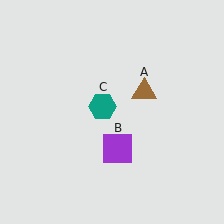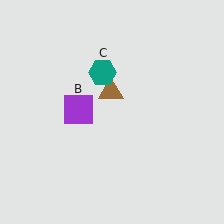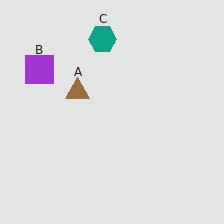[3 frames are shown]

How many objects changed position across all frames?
3 objects changed position: brown triangle (object A), purple square (object B), teal hexagon (object C).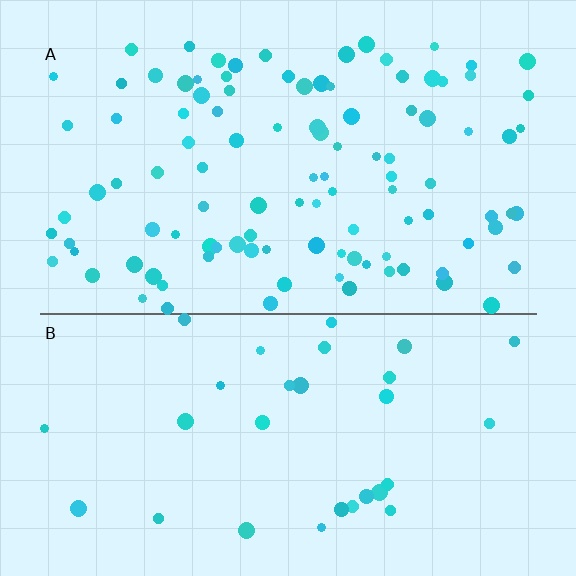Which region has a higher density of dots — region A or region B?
A (the top).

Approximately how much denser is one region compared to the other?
Approximately 3.2× — region A over region B.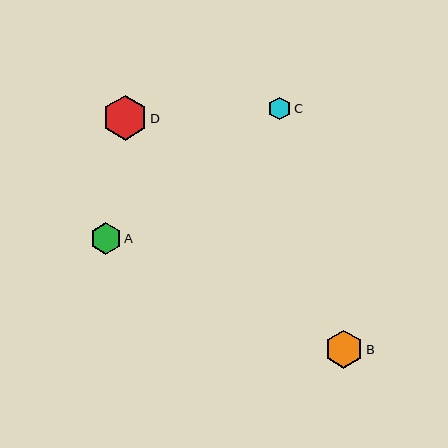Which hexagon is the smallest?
Hexagon C is the smallest with a size of approximately 23 pixels.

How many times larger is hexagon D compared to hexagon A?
Hexagon D is approximately 1.4 times the size of hexagon A.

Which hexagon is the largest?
Hexagon D is the largest with a size of approximately 45 pixels.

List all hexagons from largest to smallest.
From largest to smallest: D, B, A, C.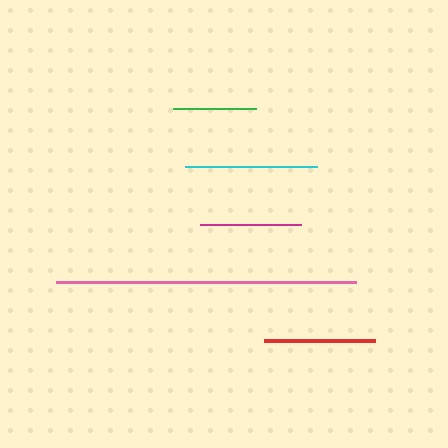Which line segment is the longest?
The pink line is the longest at approximately 300 pixels.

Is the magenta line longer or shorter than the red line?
The red line is longer than the magenta line.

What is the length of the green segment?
The green segment is approximately 83 pixels long.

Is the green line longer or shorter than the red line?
The red line is longer than the green line.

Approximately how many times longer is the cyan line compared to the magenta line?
The cyan line is approximately 1.3 times the length of the magenta line.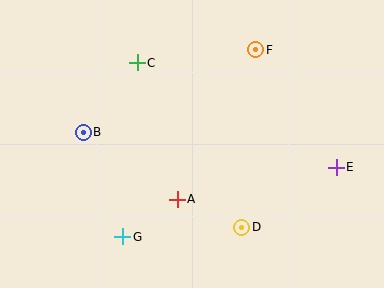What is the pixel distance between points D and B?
The distance between D and B is 185 pixels.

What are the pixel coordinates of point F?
Point F is at (256, 50).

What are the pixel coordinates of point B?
Point B is at (83, 132).